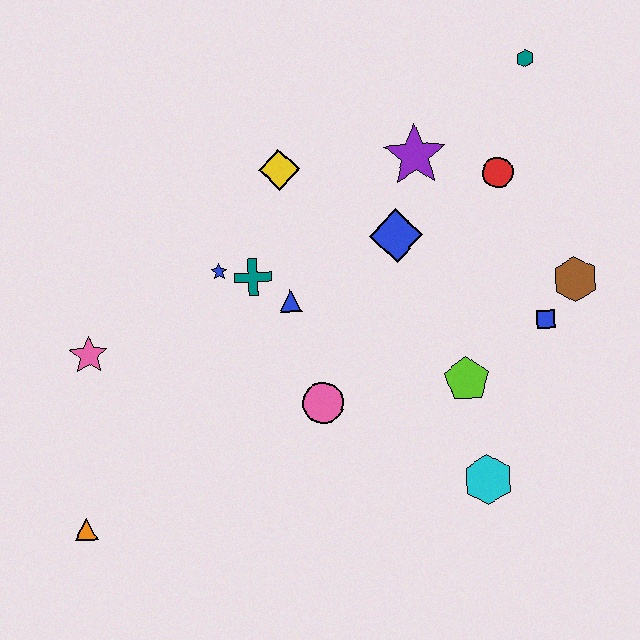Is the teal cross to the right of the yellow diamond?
No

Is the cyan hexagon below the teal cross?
Yes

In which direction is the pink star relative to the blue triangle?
The pink star is to the left of the blue triangle.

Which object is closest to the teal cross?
The blue star is closest to the teal cross.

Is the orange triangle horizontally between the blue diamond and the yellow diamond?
No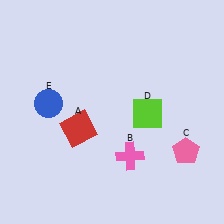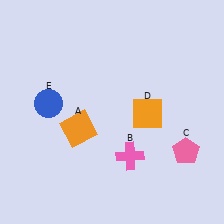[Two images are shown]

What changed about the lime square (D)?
In Image 1, D is lime. In Image 2, it changed to orange.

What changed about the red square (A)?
In Image 1, A is red. In Image 2, it changed to orange.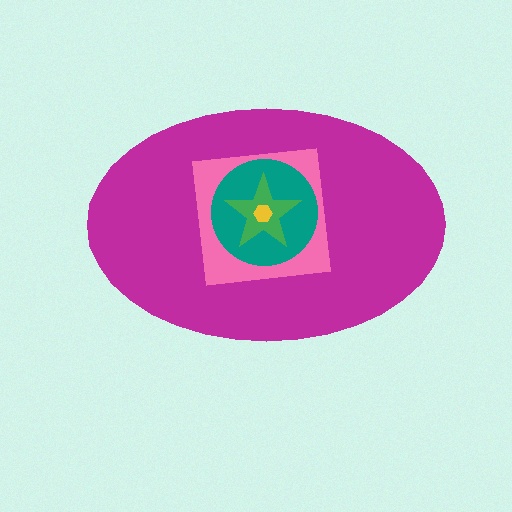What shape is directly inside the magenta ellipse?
The pink square.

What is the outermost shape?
The magenta ellipse.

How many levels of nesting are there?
5.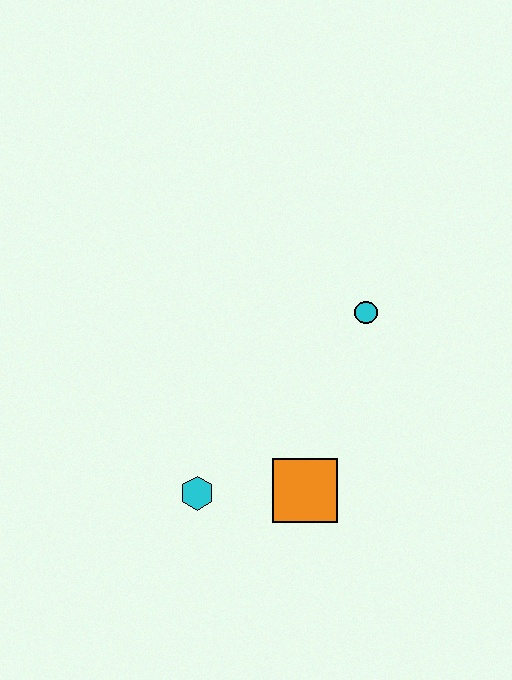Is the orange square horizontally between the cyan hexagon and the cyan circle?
Yes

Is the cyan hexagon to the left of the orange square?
Yes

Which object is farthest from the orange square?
The cyan circle is farthest from the orange square.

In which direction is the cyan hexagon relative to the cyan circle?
The cyan hexagon is below the cyan circle.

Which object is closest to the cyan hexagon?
The orange square is closest to the cyan hexagon.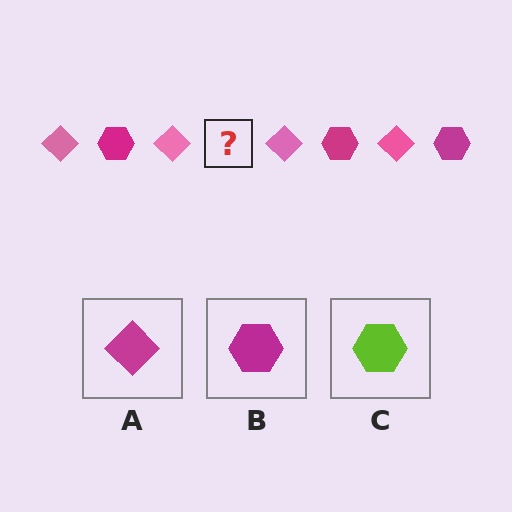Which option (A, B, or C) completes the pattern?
B.